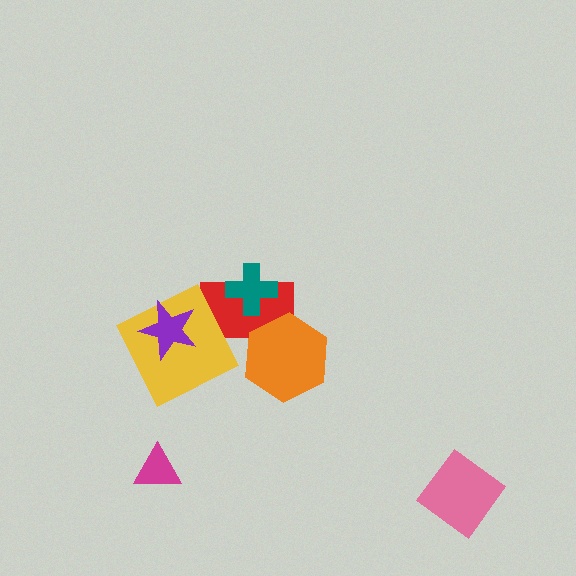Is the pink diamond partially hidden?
No, no other shape covers it.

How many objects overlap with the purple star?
1 object overlaps with the purple star.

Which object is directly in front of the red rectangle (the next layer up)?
The teal cross is directly in front of the red rectangle.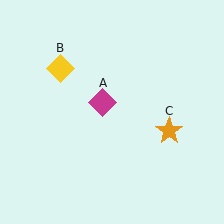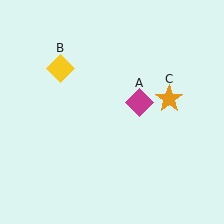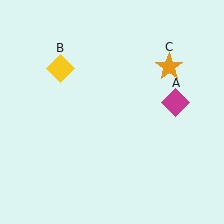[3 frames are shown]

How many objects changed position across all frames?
2 objects changed position: magenta diamond (object A), orange star (object C).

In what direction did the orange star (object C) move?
The orange star (object C) moved up.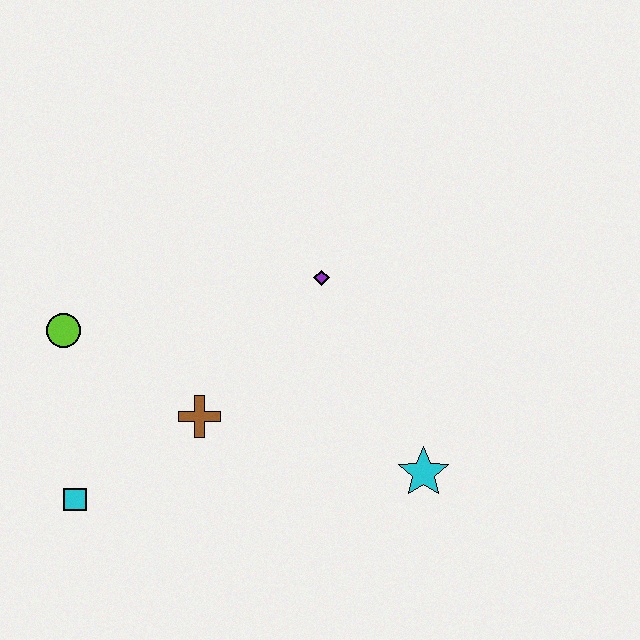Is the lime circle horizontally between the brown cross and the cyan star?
No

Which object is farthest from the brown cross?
The cyan star is farthest from the brown cross.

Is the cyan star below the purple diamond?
Yes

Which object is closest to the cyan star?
The purple diamond is closest to the cyan star.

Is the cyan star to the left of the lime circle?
No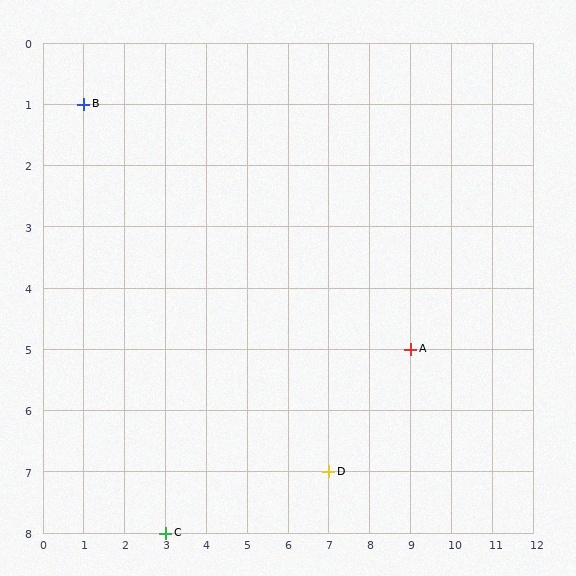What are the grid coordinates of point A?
Point A is at grid coordinates (9, 5).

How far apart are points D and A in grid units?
Points D and A are 2 columns and 2 rows apart (about 2.8 grid units diagonally).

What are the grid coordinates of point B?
Point B is at grid coordinates (1, 1).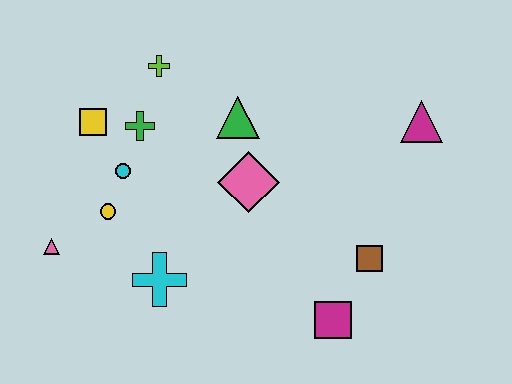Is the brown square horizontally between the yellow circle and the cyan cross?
No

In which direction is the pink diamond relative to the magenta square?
The pink diamond is above the magenta square.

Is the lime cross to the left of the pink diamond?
Yes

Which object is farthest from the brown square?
The pink triangle is farthest from the brown square.